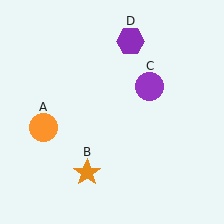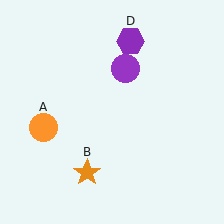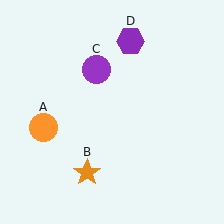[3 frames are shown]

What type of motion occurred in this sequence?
The purple circle (object C) rotated counterclockwise around the center of the scene.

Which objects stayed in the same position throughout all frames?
Orange circle (object A) and orange star (object B) and purple hexagon (object D) remained stationary.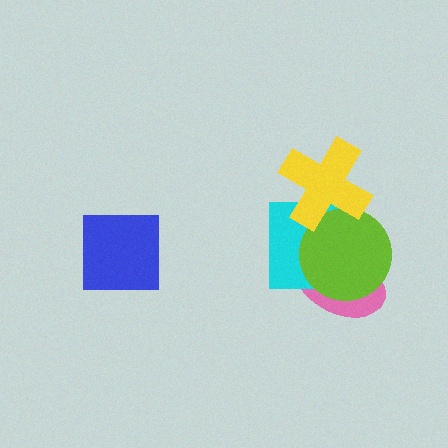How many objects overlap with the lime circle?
3 objects overlap with the lime circle.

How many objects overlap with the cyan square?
3 objects overlap with the cyan square.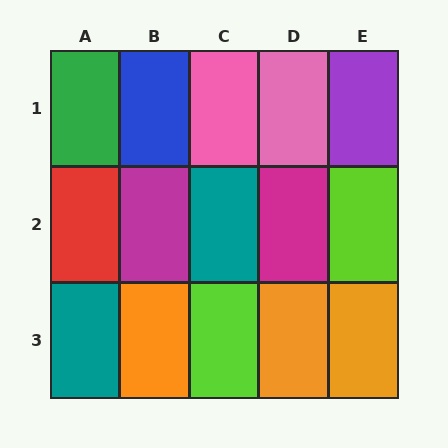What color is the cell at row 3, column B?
Orange.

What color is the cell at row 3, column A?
Teal.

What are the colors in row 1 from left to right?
Green, blue, pink, pink, purple.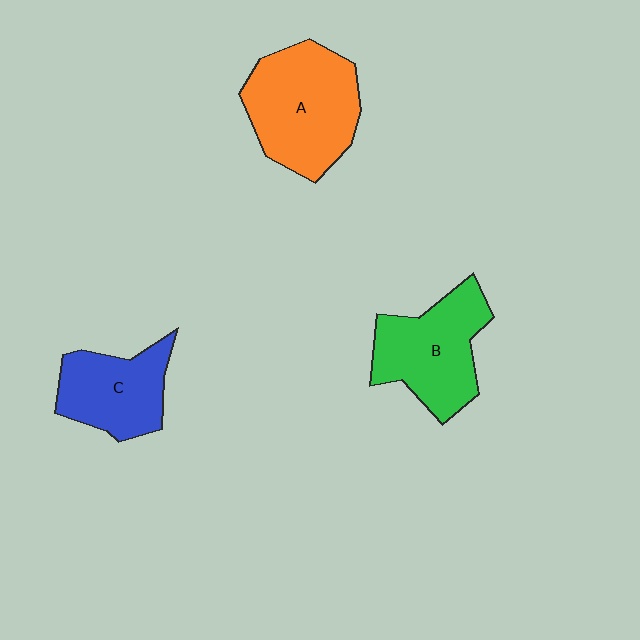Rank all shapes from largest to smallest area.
From largest to smallest: A (orange), B (green), C (blue).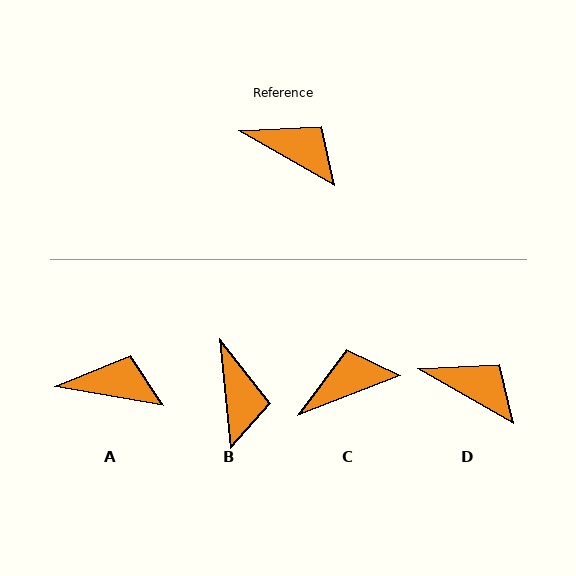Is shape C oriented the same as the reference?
No, it is off by about 51 degrees.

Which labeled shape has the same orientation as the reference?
D.